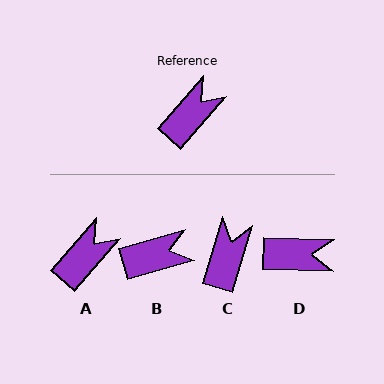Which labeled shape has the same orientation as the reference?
A.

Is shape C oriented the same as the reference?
No, it is off by about 24 degrees.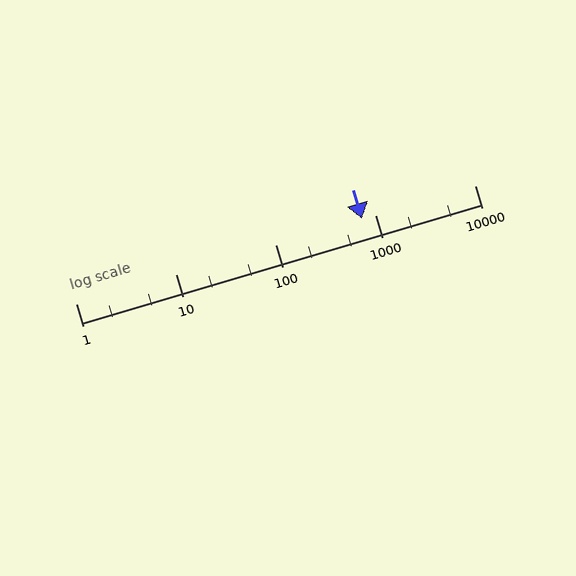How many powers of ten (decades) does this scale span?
The scale spans 4 decades, from 1 to 10000.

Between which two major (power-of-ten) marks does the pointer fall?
The pointer is between 100 and 1000.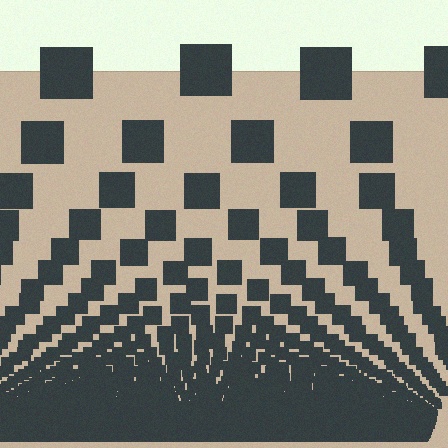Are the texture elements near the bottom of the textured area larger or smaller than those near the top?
Smaller. The gradient is inverted — elements near the bottom are smaller and denser.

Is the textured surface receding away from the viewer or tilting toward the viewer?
The surface appears to tilt toward the viewer. Texture elements get larger and sparser toward the top.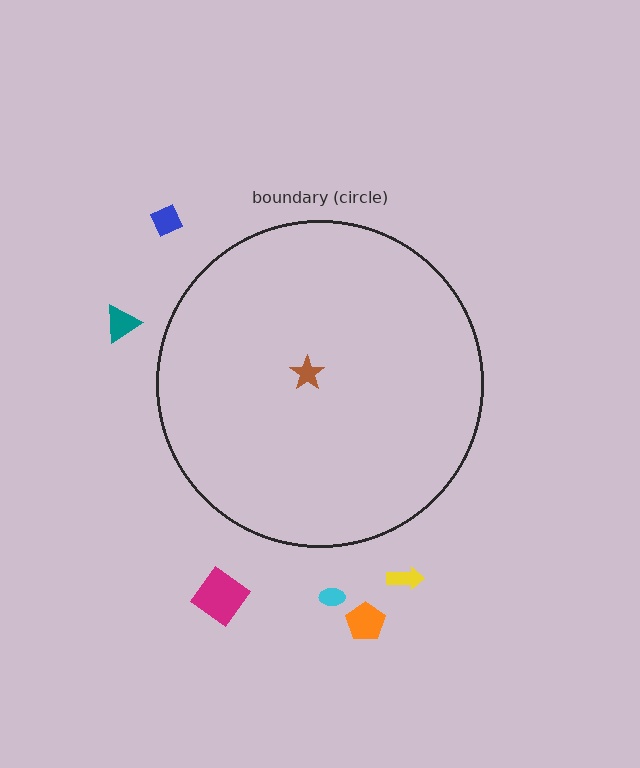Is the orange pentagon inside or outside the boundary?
Outside.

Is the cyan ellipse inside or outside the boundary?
Outside.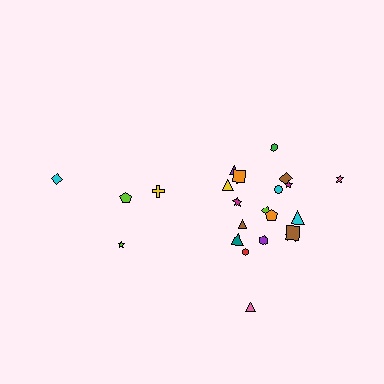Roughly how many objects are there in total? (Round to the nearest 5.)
Roughly 25 objects in total.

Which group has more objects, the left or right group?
The right group.